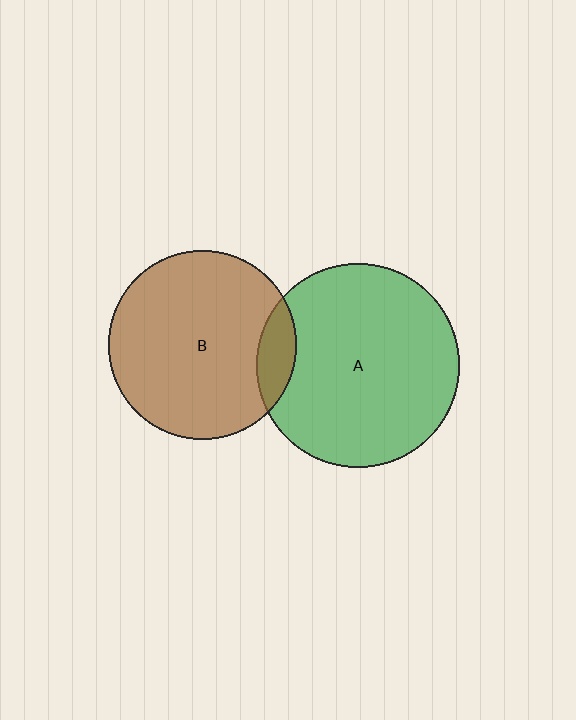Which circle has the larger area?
Circle A (green).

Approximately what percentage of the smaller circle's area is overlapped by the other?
Approximately 10%.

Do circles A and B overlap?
Yes.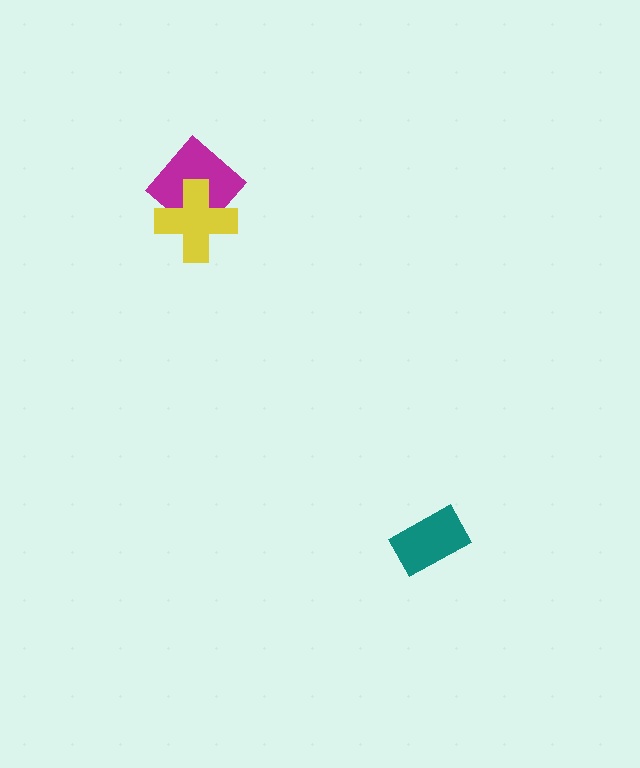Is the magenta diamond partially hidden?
Yes, it is partially covered by another shape.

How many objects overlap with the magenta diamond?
1 object overlaps with the magenta diamond.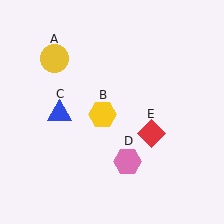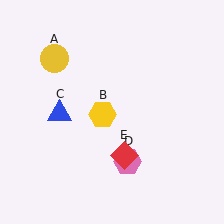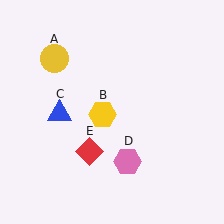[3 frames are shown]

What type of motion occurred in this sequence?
The red diamond (object E) rotated clockwise around the center of the scene.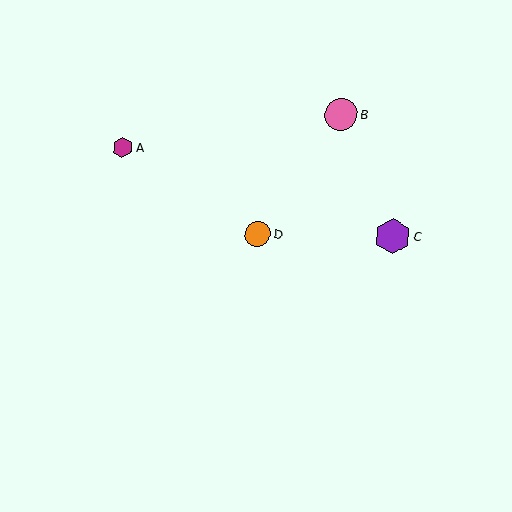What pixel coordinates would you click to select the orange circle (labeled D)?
Click at (258, 234) to select the orange circle D.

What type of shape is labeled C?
Shape C is a purple hexagon.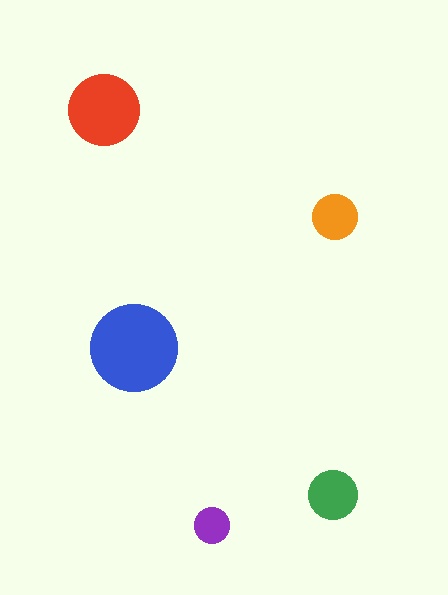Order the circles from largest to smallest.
the blue one, the red one, the green one, the orange one, the purple one.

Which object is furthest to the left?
The red circle is leftmost.